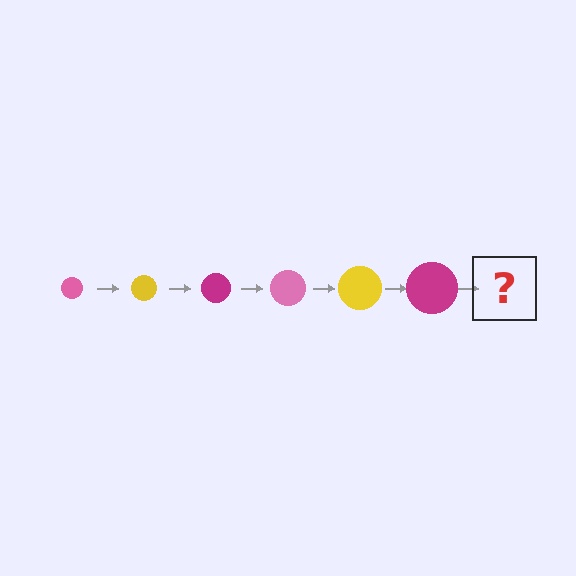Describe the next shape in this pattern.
It should be a pink circle, larger than the previous one.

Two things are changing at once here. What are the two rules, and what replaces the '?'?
The two rules are that the circle grows larger each step and the color cycles through pink, yellow, and magenta. The '?' should be a pink circle, larger than the previous one.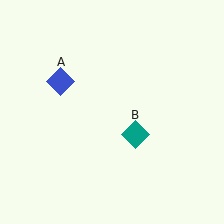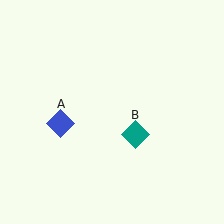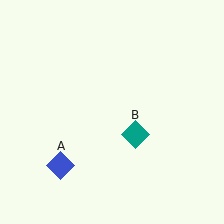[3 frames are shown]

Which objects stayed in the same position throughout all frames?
Teal diamond (object B) remained stationary.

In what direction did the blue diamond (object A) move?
The blue diamond (object A) moved down.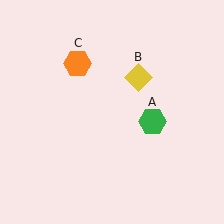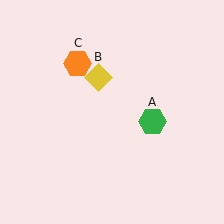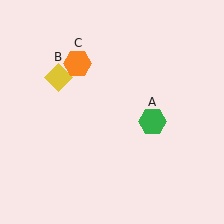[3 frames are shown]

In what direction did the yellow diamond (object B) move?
The yellow diamond (object B) moved left.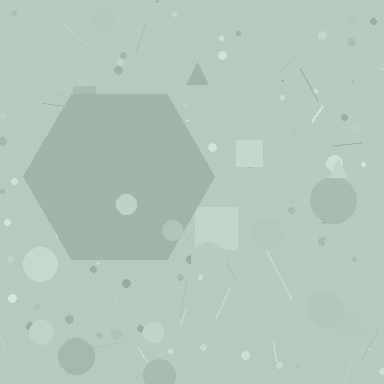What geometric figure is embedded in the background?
A hexagon is embedded in the background.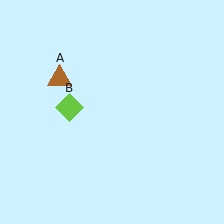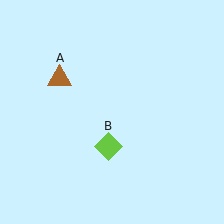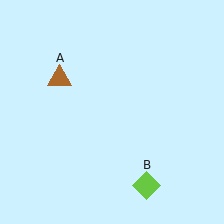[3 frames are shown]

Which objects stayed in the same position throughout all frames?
Brown triangle (object A) remained stationary.